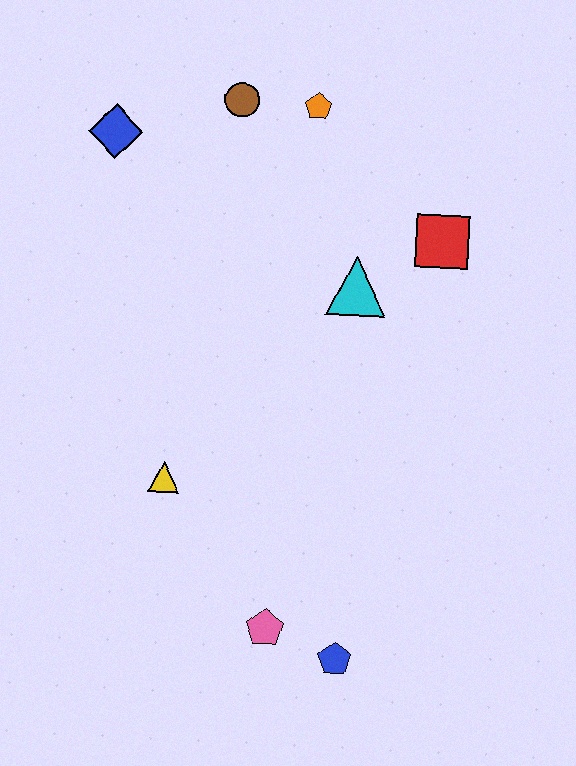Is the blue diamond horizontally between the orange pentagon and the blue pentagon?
No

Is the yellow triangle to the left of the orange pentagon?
Yes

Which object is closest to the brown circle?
The orange pentagon is closest to the brown circle.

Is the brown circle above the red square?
Yes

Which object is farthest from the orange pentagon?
The blue pentagon is farthest from the orange pentagon.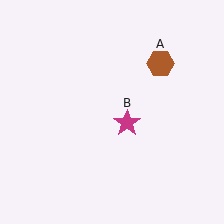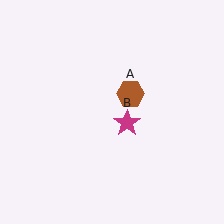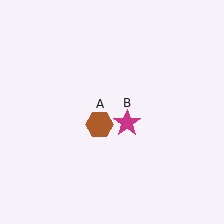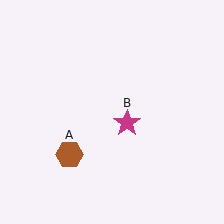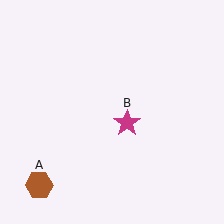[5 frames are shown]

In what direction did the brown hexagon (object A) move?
The brown hexagon (object A) moved down and to the left.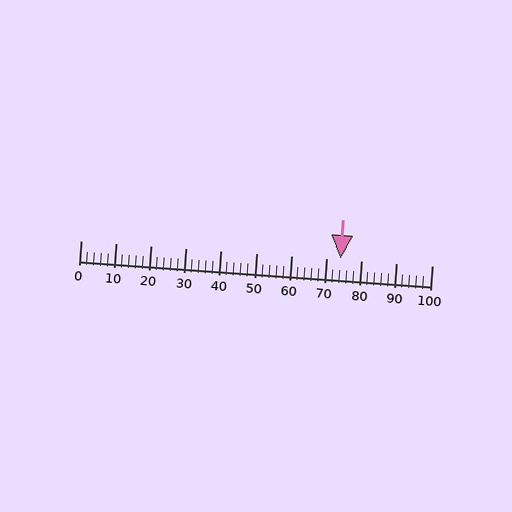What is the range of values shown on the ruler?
The ruler shows values from 0 to 100.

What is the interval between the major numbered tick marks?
The major tick marks are spaced 10 units apart.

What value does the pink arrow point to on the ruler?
The pink arrow points to approximately 74.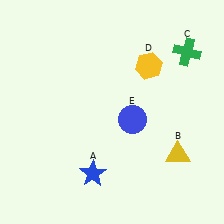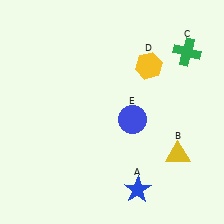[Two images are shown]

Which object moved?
The blue star (A) moved right.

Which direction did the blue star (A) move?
The blue star (A) moved right.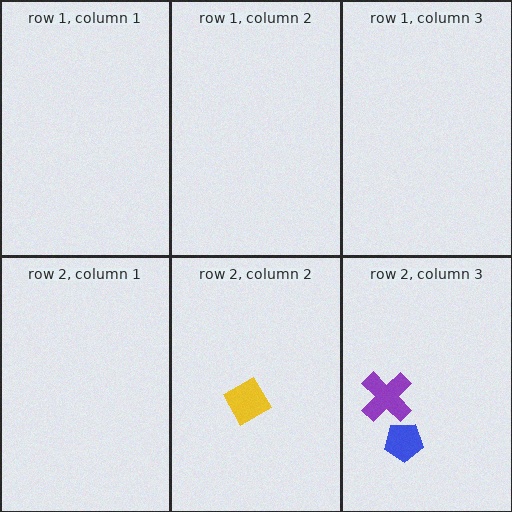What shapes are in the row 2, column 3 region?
The purple cross, the blue pentagon.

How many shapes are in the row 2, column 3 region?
2.